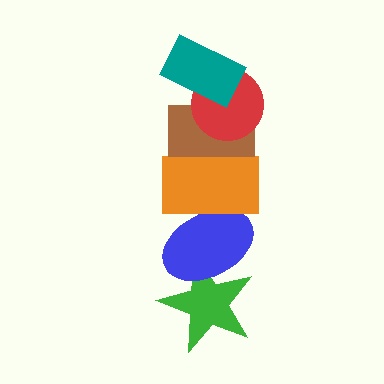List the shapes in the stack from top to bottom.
From top to bottom: the teal rectangle, the red circle, the brown rectangle, the orange rectangle, the blue ellipse, the green star.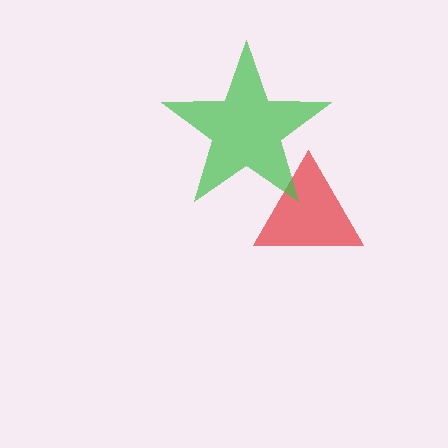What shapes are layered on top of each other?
The layered shapes are: a red triangle, a green star.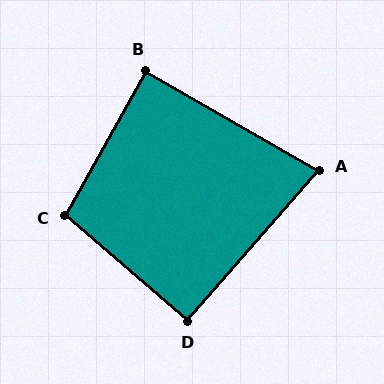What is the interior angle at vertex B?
Approximately 90 degrees (approximately right).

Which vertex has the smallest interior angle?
A, at approximately 79 degrees.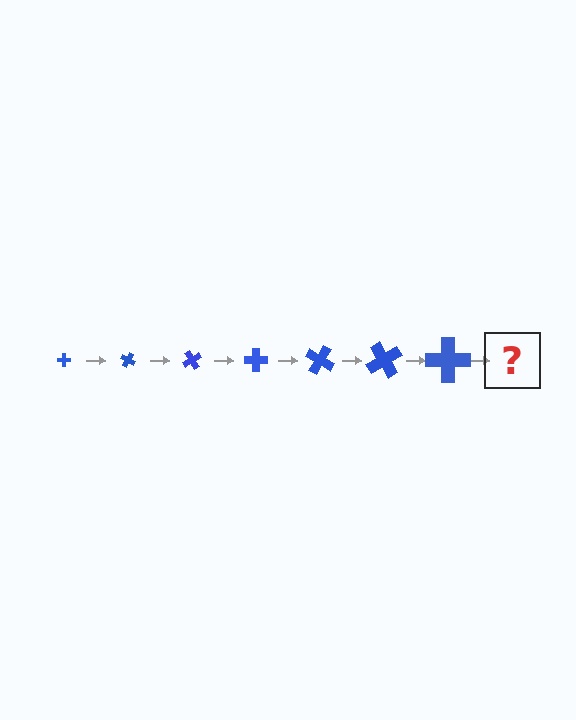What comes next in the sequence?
The next element should be a cross, larger than the previous one and rotated 210 degrees from the start.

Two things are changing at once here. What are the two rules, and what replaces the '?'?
The two rules are that the cross grows larger each step and it rotates 30 degrees each step. The '?' should be a cross, larger than the previous one and rotated 210 degrees from the start.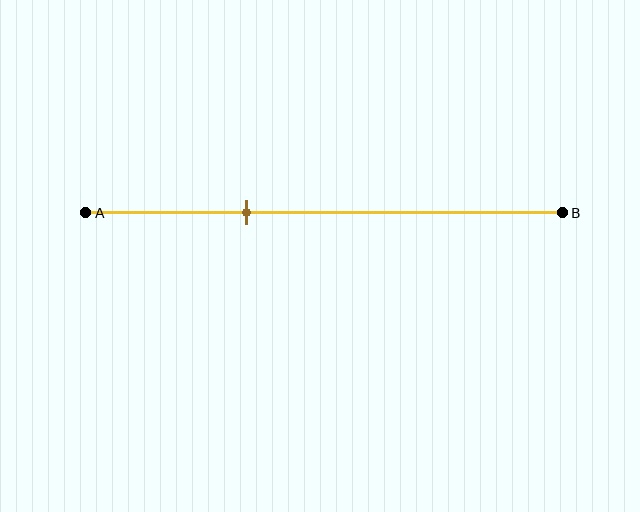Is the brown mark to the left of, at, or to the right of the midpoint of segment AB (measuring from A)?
The brown mark is to the left of the midpoint of segment AB.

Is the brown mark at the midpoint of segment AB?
No, the mark is at about 35% from A, not at the 50% midpoint.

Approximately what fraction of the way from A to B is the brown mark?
The brown mark is approximately 35% of the way from A to B.